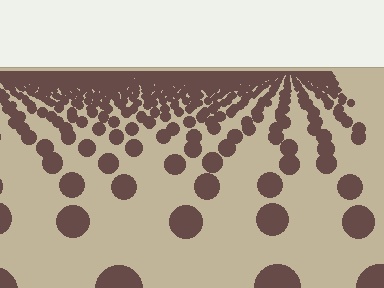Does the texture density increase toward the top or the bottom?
Density increases toward the top.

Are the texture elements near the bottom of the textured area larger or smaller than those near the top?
Larger. Near the bottom, elements are closer to the viewer and appear at a bigger on-screen size.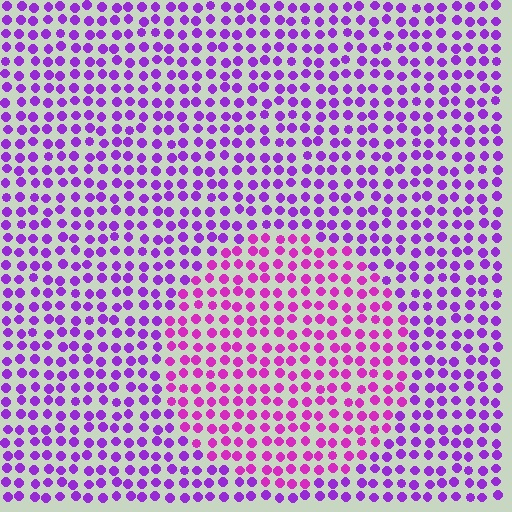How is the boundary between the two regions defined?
The boundary is defined purely by a slight shift in hue (about 29 degrees). Spacing, size, and orientation are identical on both sides.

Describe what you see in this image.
The image is filled with small purple elements in a uniform arrangement. A circle-shaped region is visible where the elements are tinted to a slightly different hue, forming a subtle color boundary.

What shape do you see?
I see a circle.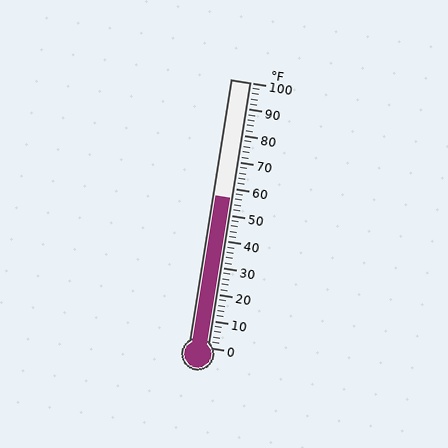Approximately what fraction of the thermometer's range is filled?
The thermometer is filled to approximately 55% of its range.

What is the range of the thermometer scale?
The thermometer scale ranges from 0°F to 100°F.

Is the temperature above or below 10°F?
The temperature is above 10°F.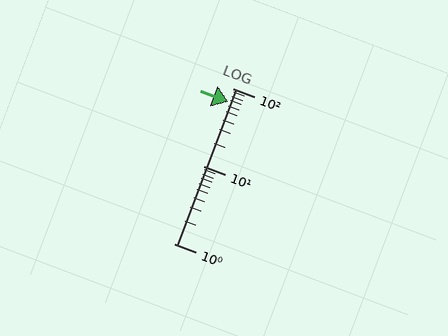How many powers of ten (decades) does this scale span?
The scale spans 2 decades, from 1 to 100.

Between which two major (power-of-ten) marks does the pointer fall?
The pointer is between 10 and 100.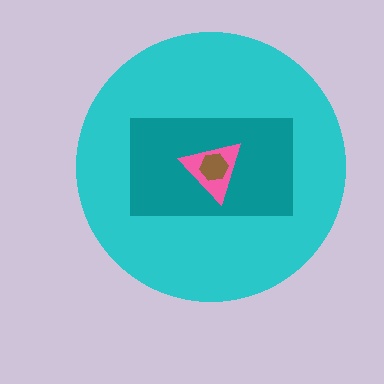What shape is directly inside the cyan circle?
The teal rectangle.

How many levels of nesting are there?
4.